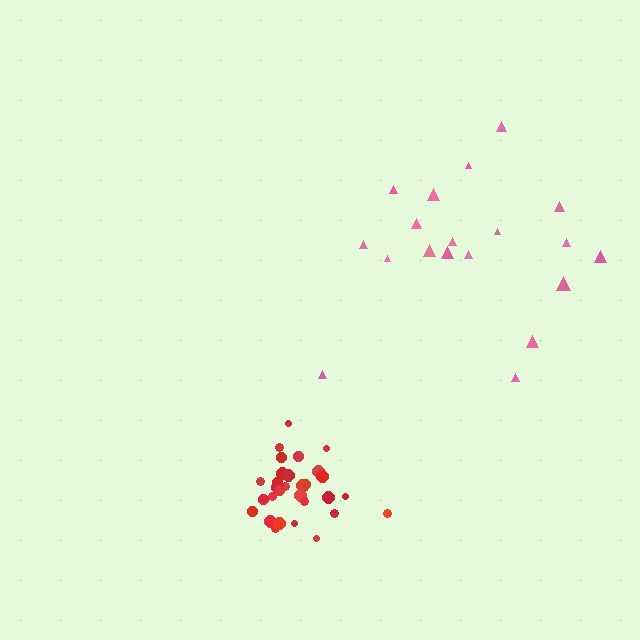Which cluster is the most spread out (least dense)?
Pink.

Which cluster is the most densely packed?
Red.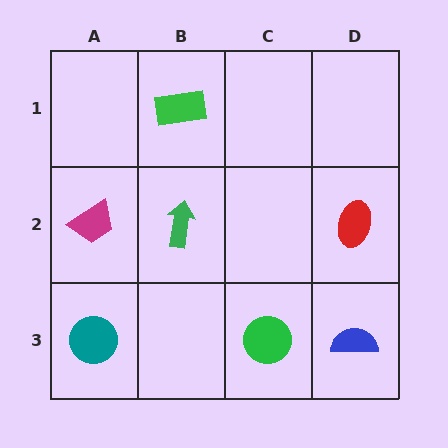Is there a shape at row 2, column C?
No, that cell is empty.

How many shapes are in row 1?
1 shape.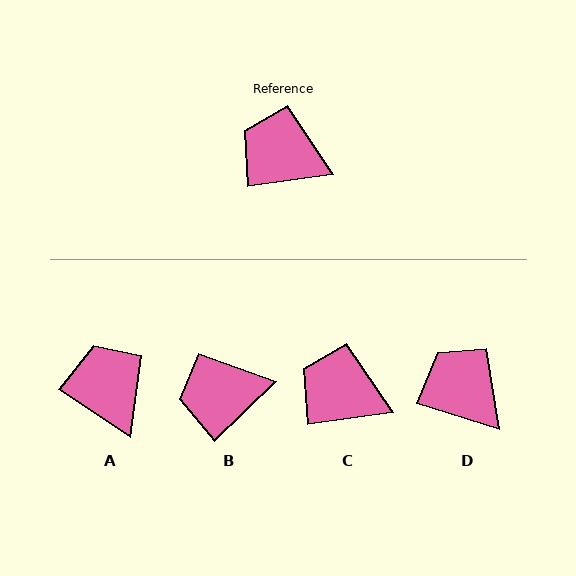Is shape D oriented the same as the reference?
No, it is off by about 26 degrees.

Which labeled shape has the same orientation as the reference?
C.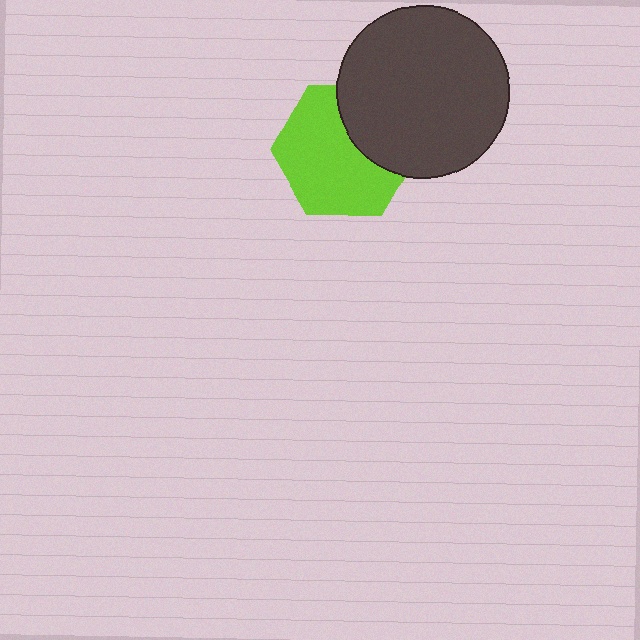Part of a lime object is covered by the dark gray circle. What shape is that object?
It is a hexagon.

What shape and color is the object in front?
The object in front is a dark gray circle.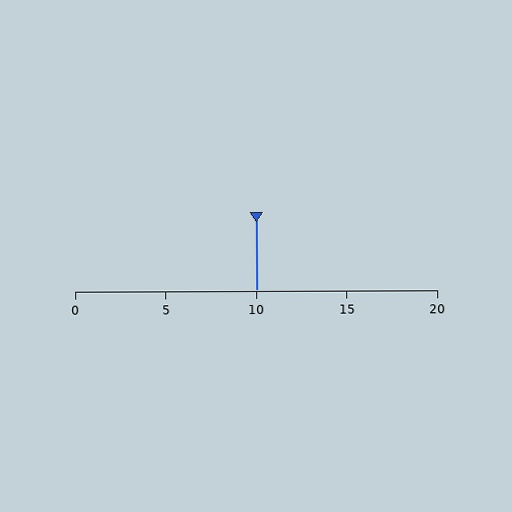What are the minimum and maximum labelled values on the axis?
The axis runs from 0 to 20.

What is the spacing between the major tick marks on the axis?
The major ticks are spaced 5 apart.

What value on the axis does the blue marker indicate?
The marker indicates approximately 10.